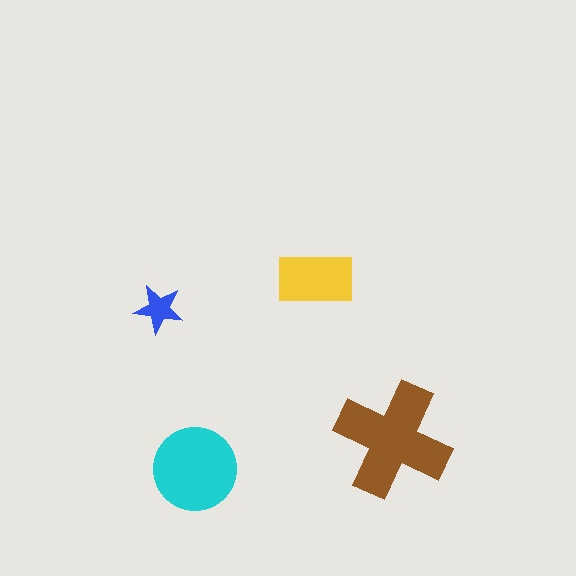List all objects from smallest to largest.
The blue star, the yellow rectangle, the cyan circle, the brown cross.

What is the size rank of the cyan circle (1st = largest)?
2nd.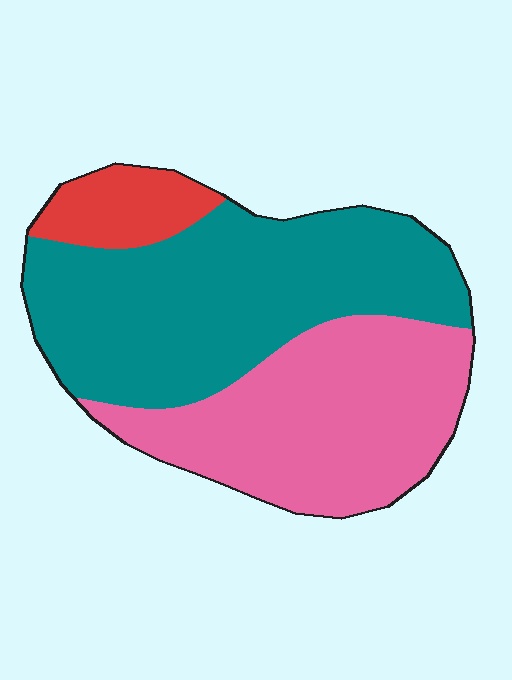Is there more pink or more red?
Pink.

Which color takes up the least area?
Red, at roughly 10%.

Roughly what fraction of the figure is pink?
Pink takes up between a third and a half of the figure.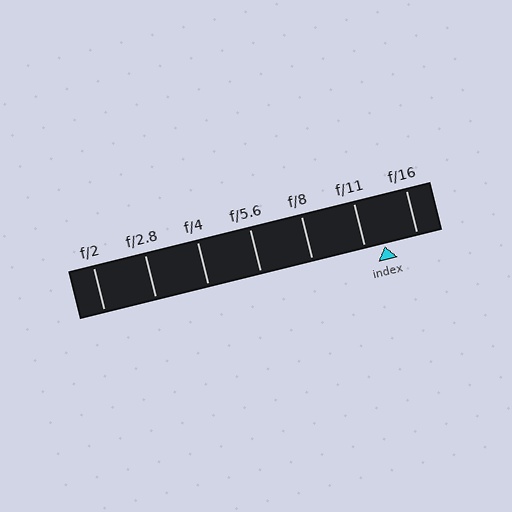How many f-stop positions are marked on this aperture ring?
There are 7 f-stop positions marked.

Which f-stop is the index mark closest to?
The index mark is closest to f/11.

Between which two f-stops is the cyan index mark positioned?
The index mark is between f/11 and f/16.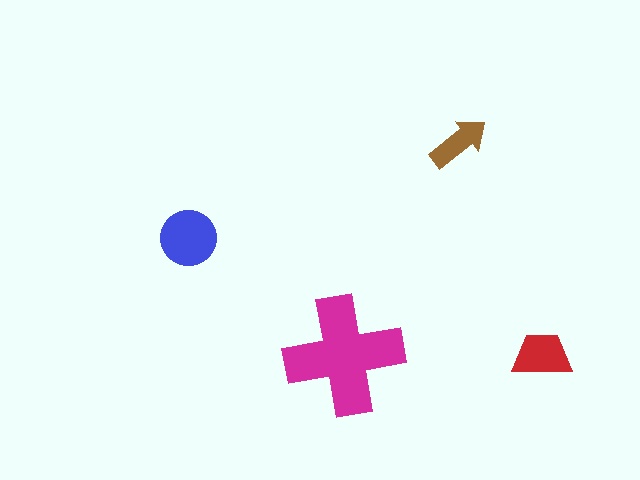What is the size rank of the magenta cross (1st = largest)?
1st.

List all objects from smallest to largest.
The brown arrow, the red trapezoid, the blue circle, the magenta cross.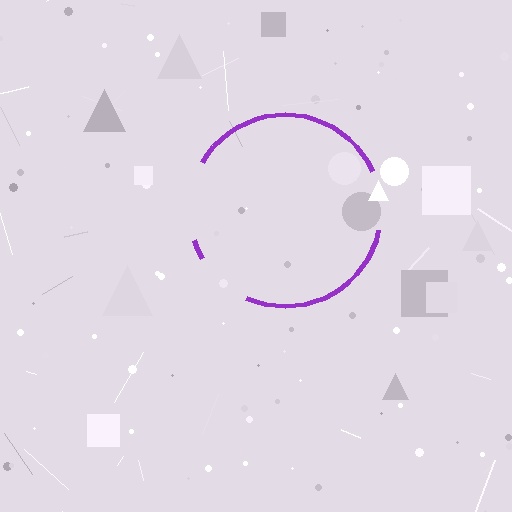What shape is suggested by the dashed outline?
The dashed outline suggests a circle.